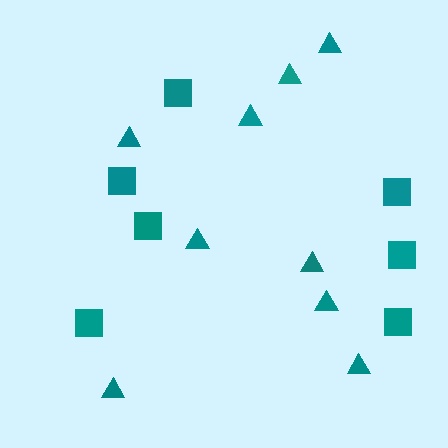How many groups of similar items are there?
There are 2 groups: one group of squares (7) and one group of triangles (9).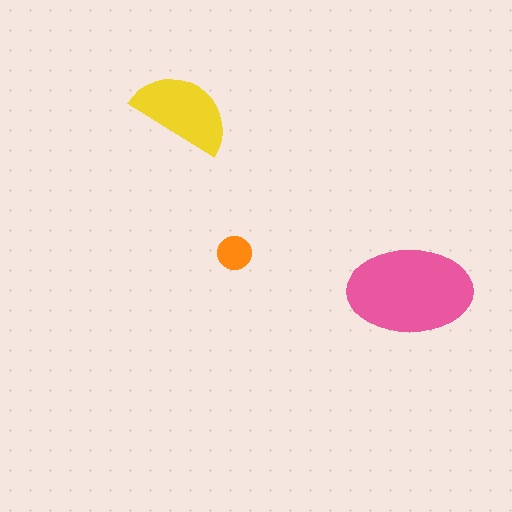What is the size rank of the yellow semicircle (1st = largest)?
2nd.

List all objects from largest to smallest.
The pink ellipse, the yellow semicircle, the orange circle.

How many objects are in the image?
There are 3 objects in the image.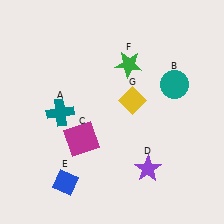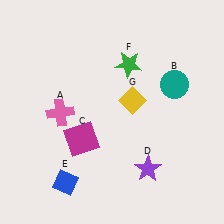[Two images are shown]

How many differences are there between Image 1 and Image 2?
There is 1 difference between the two images.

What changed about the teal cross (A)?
In Image 1, A is teal. In Image 2, it changed to pink.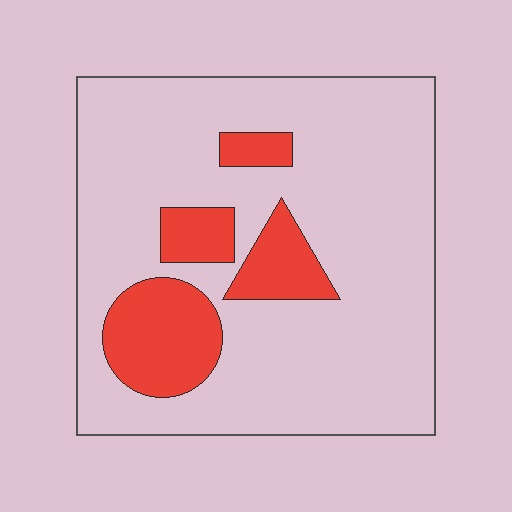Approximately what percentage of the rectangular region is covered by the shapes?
Approximately 20%.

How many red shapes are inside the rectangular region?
4.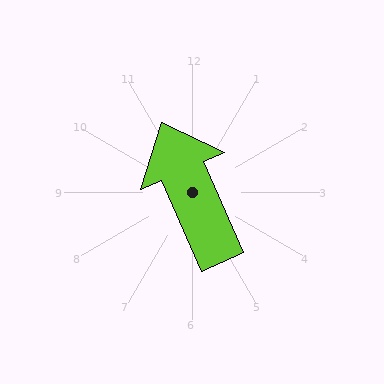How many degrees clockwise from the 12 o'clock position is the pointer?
Approximately 336 degrees.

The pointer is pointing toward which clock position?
Roughly 11 o'clock.